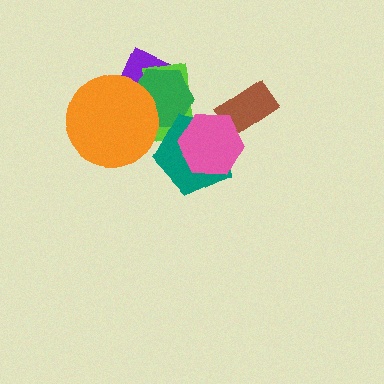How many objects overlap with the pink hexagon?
3 objects overlap with the pink hexagon.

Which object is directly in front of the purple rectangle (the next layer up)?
The lime rectangle is directly in front of the purple rectangle.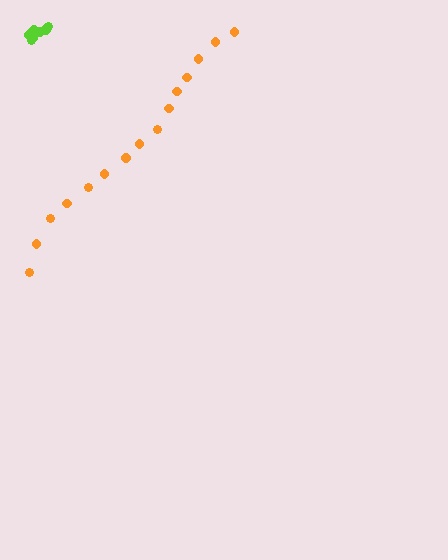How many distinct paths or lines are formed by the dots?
There are 2 distinct paths.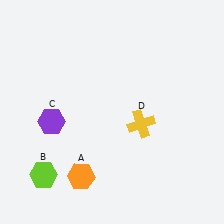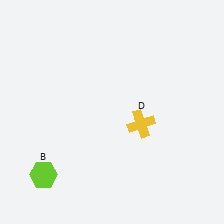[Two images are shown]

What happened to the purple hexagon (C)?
The purple hexagon (C) was removed in Image 2. It was in the bottom-left area of Image 1.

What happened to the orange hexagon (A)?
The orange hexagon (A) was removed in Image 2. It was in the bottom-left area of Image 1.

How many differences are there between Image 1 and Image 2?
There are 2 differences between the two images.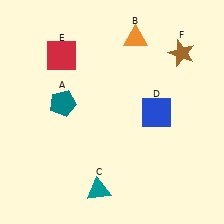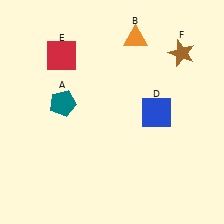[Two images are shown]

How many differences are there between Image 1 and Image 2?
There is 1 difference between the two images.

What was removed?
The teal triangle (C) was removed in Image 2.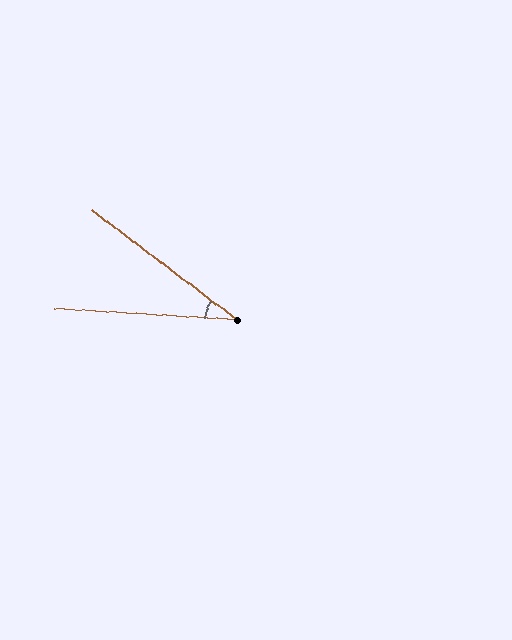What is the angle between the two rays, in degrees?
Approximately 34 degrees.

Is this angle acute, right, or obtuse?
It is acute.